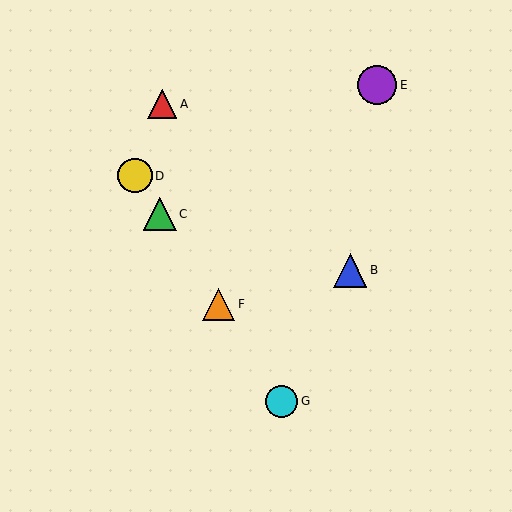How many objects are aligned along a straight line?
4 objects (C, D, F, G) are aligned along a straight line.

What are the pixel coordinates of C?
Object C is at (160, 214).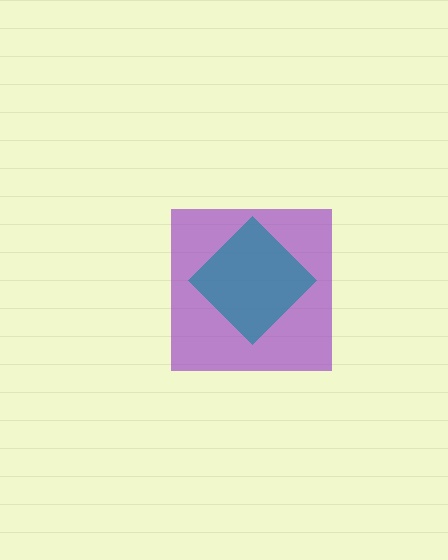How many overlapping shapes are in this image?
There are 2 overlapping shapes in the image.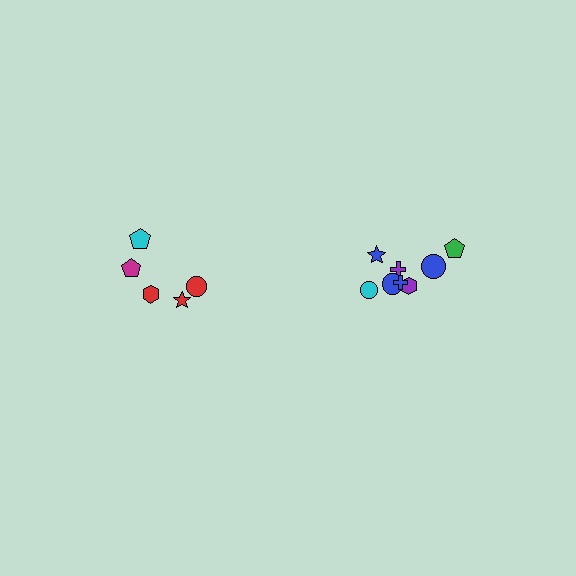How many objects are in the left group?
There are 5 objects.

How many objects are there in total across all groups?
There are 13 objects.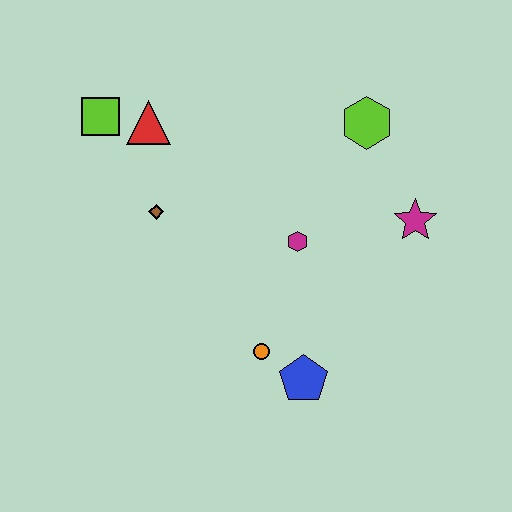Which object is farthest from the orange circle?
The lime square is farthest from the orange circle.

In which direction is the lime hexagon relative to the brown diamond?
The lime hexagon is to the right of the brown diamond.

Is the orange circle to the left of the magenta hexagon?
Yes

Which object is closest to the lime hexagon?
The magenta star is closest to the lime hexagon.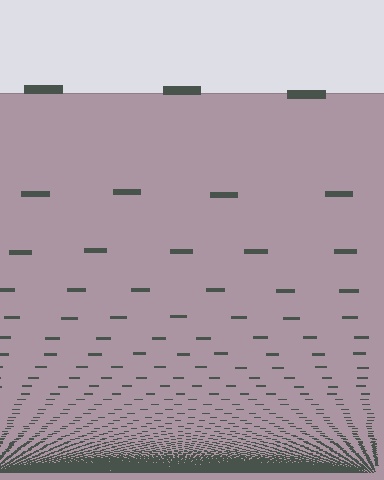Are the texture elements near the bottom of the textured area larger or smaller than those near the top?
Smaller. The gradient is inverted — elements near the bottom are smaller and denser.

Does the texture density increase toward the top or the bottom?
Density increases toward the bottom.